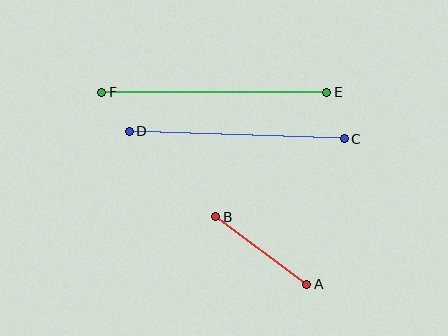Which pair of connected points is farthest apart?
Points E and F are farthest apart.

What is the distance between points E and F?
The distance is approximately 225 pixels.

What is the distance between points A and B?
The distance is approximately 113 pixels.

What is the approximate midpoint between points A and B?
The midpoint is at approximately (261, 250) pixels.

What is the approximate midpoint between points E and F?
The midpoint is at approximately (214, 92) pixels.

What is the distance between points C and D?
The distance is approximately 215 pixels.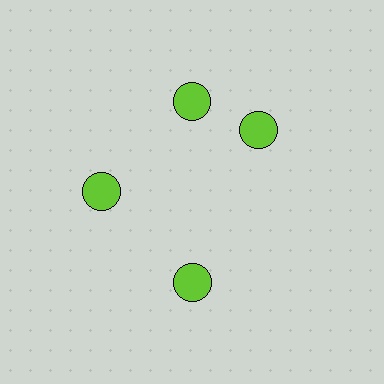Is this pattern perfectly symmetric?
No. The 4 lime circles are arranged in a ring, but one element near the 3 o'clock position is rotated out of alignment along the ring, breaking the 4-fold rotational symmetry.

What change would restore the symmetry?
The symmetry would be restored by rotating it back into even spacing with its neighbors so that all 4 circles sit at equal angles and equal distance from the center.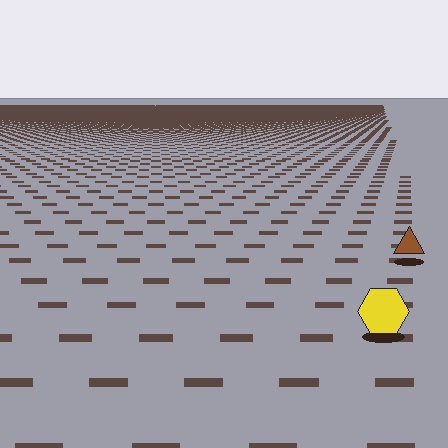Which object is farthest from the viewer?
The brown triangle is farthest from the viewer. It appears smaller and the ground texture around it is denser.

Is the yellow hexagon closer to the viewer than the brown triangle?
Yes. The yellow hexagon is closer — you can tell from the texture gradient: the ground texture is coarser near it.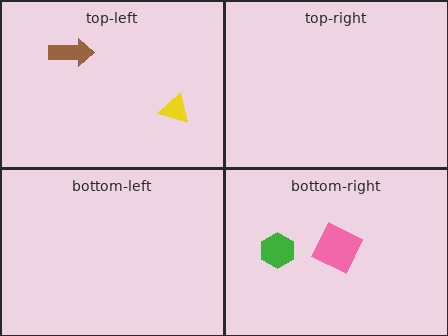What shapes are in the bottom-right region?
The pink square, the green hexagon.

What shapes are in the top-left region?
The yellow triangle, the brown arrow.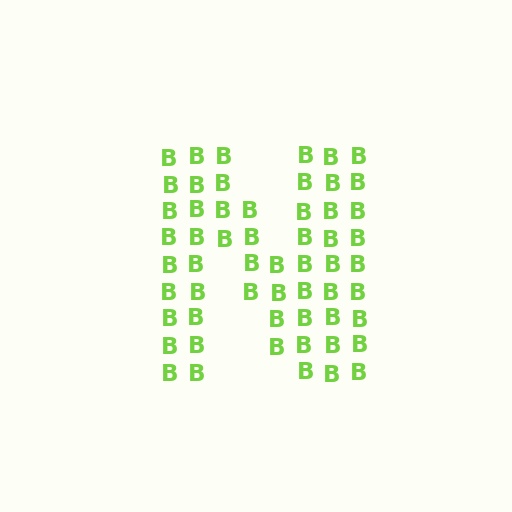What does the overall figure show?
The overall figure shows the letter N.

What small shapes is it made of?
It is made of small letter B's.